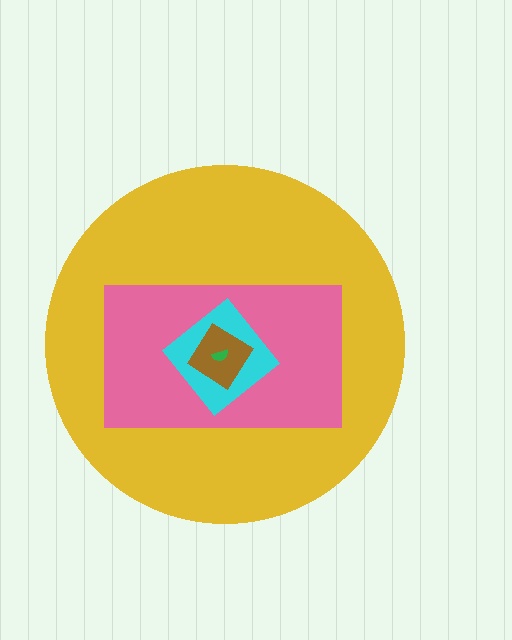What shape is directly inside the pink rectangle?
The cyan diamond.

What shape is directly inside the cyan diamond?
The brown diamond.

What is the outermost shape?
The yellow circle.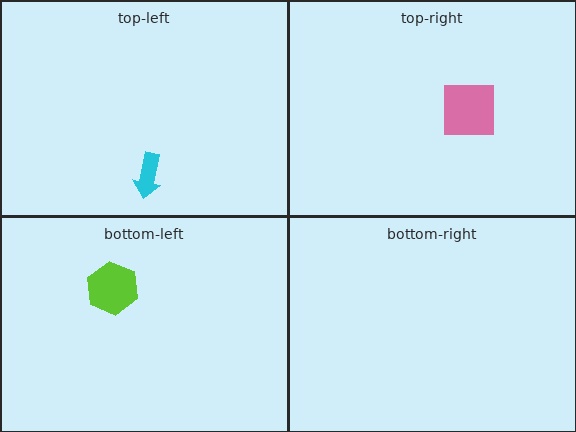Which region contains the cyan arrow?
The top-left region.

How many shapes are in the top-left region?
1.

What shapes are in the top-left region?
The cyan arrow.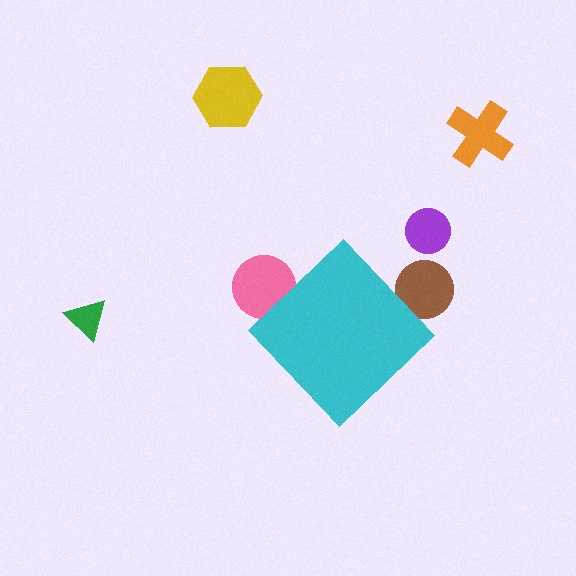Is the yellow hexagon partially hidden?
No, the yellow hexagon is fully visible.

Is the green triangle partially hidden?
No, the green triangle is fully visible.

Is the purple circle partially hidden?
No, the purple circle is fully visible.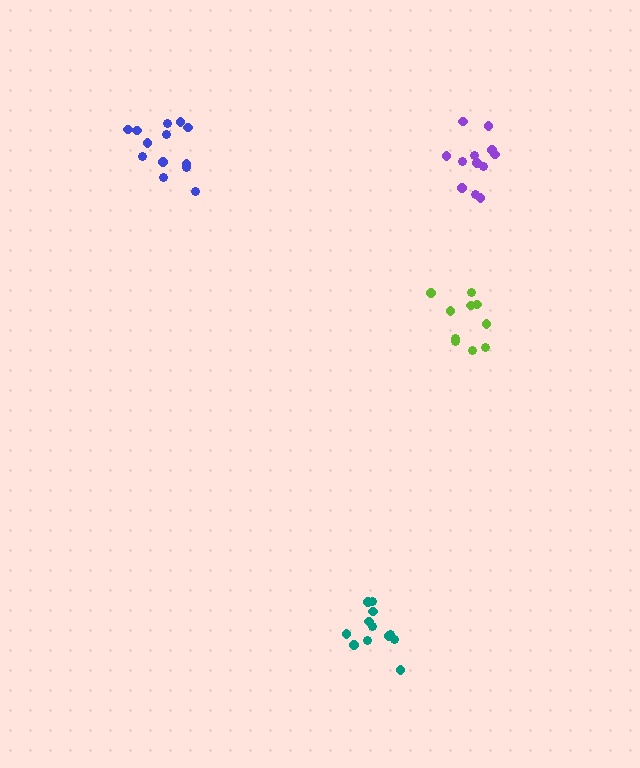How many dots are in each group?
Group 1: 13 dots, Group 2: 10 dots, Group 3: 12 dots, Group 4: 12 dots (47 total).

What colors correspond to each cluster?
The clusters are colored: blue, lime, purple, teal.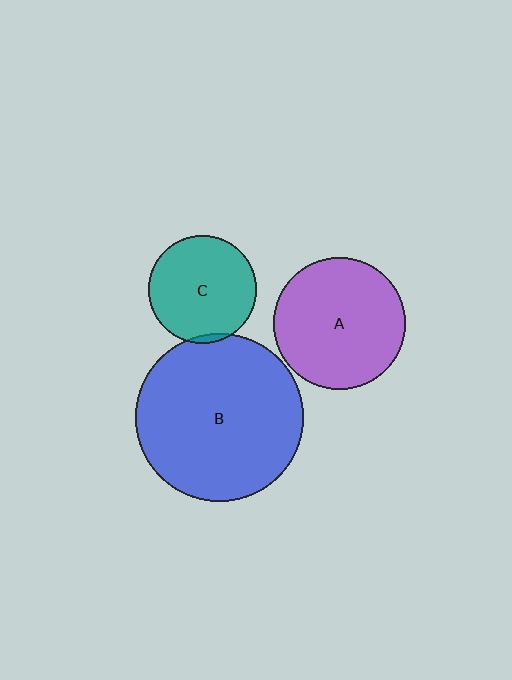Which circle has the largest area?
Circle B (blue).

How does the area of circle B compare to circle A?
Approximately 1.6 times.